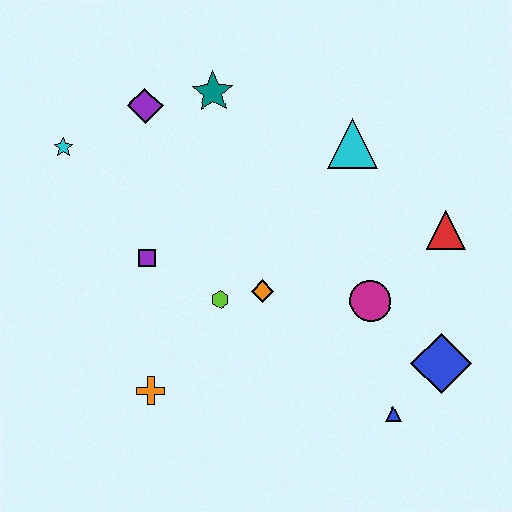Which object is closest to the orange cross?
The lime hexagon is closest to the orange cross.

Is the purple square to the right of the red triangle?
No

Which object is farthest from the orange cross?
The red triangle is farthest from the orange cross.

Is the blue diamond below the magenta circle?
Yes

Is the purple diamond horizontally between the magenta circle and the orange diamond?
No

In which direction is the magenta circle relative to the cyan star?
The magenta circle is to the right of the cyan star.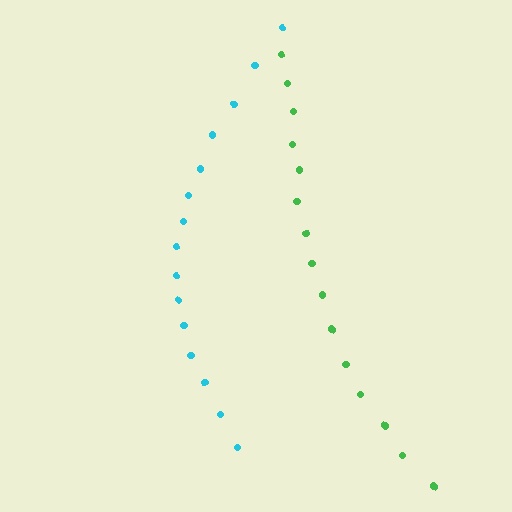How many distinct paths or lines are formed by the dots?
There are 2 distinct paths.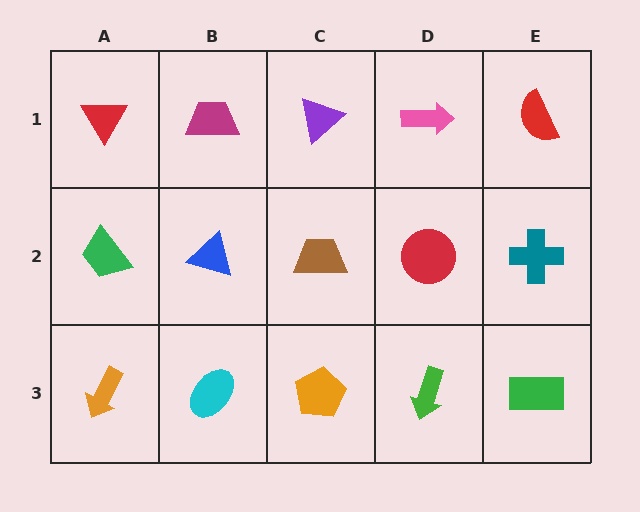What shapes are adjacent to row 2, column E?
A red semicircle (row 1, column E), a green rectangle (row 3, column E), a red circle (row 2, column D).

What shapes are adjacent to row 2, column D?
A pink arrow (row 1, column D), a green arrow (row 3, column D), a brown trapezoid (row 2, column C), a teal cross (row 2, column E).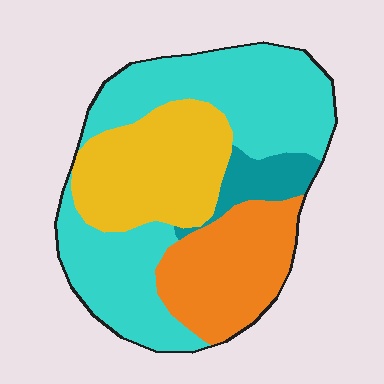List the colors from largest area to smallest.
From largest to smallest: cyan, yellow, orange, teal.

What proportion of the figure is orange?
Orange covers about 20% of the figure.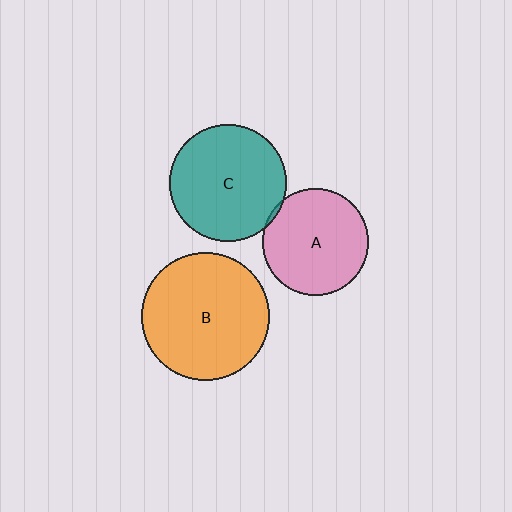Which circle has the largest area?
Circle B (orange).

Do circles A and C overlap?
Yes.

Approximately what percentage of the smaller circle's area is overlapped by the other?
Approximately 5%.